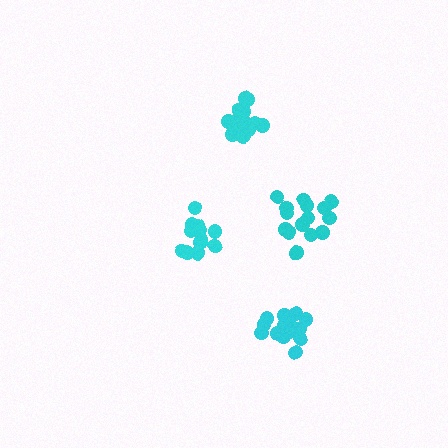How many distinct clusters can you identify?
There are 4 distinct clusters.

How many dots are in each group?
Group 1: 13 dots, Group 2: 18 dots, Group 3: 16 dots, Group 4: 15 dots (62 total).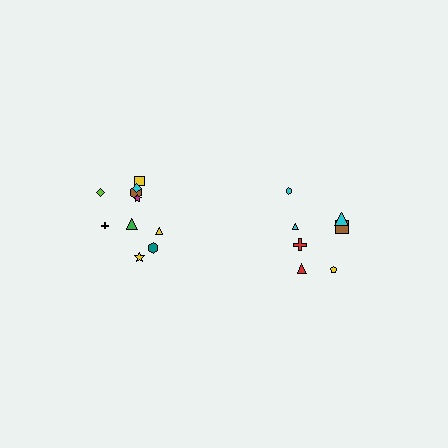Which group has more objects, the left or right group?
The left group.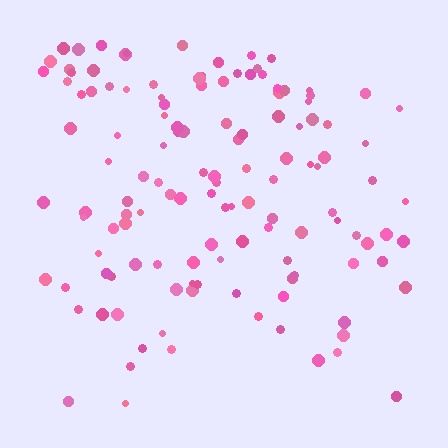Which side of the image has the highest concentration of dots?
The top.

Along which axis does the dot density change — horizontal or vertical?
Vertical.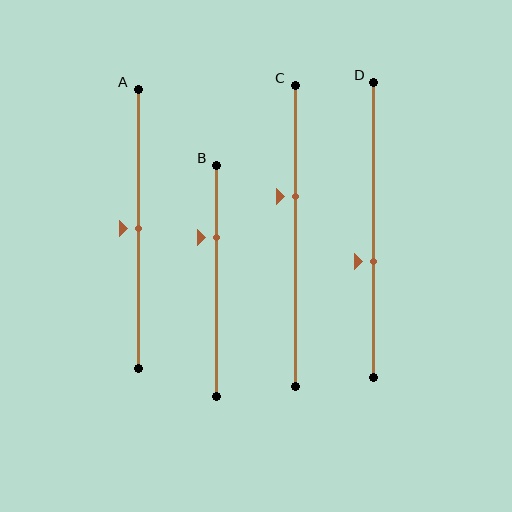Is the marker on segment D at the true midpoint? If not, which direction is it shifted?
No, the marker on segment D is shifted downward by about 11% of the segment length.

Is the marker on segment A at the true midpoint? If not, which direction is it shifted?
Yes, the marker on segment A is at the true midpoint.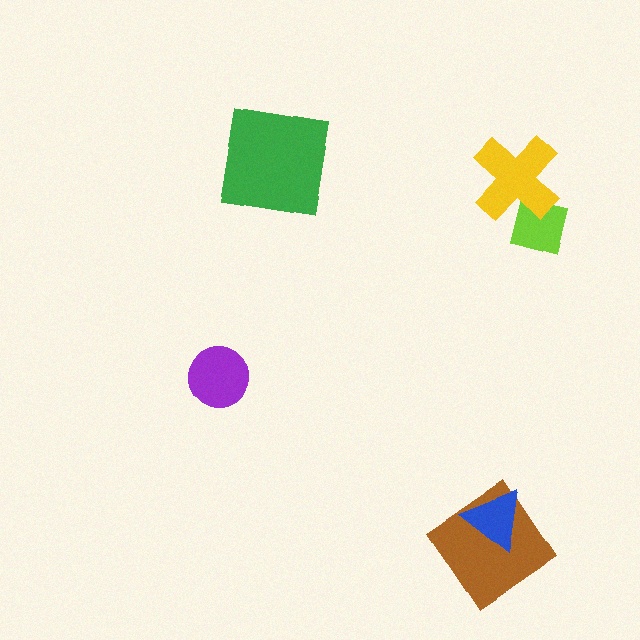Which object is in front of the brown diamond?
The blue triangle is in front of the brown diamond.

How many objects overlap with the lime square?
1 object overlaps with the lime square.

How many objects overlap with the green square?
0 objects overlap with the green square.